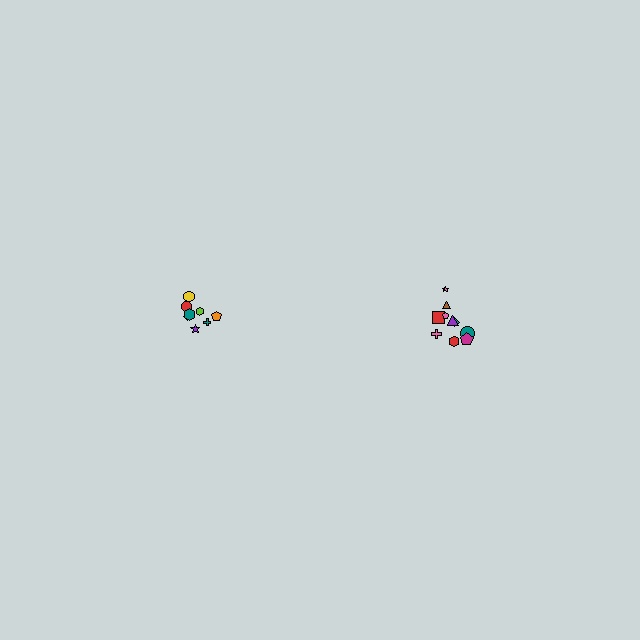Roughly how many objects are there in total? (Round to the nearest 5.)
Roughly 20 objects in total.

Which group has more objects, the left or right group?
The right group.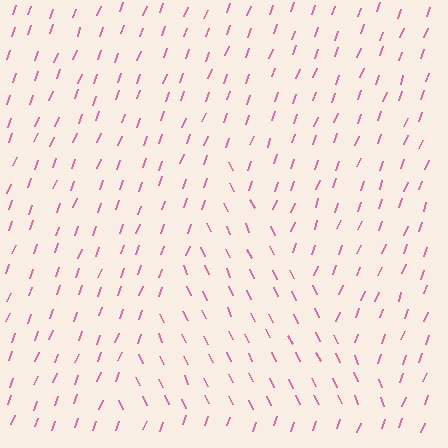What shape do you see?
I see a triangle.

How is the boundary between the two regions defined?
The boundary is defined purely by a change in line orientation (approximately 45 degrees difference). All lines are the same color and thickness.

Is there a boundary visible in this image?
Yes, there is a texture boundary formed by a change in line orientation.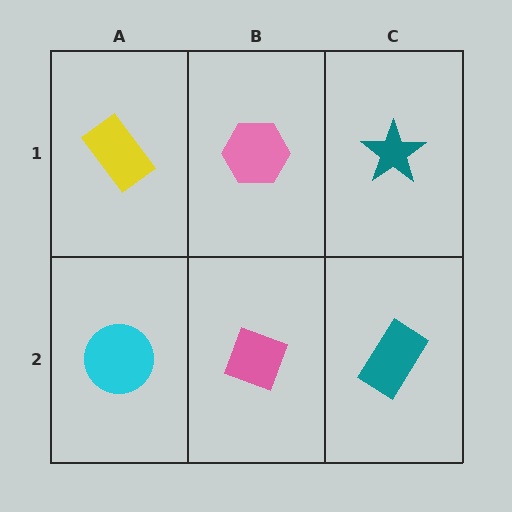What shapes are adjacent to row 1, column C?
A teal rectangle (row 2, column C), a pink hexagon (row 1, column B).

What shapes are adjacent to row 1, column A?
A cyan circle (row 2, column A), a pink hexagon (row 1, column B).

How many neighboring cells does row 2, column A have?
2.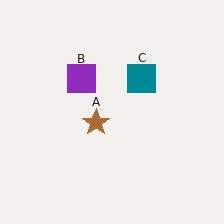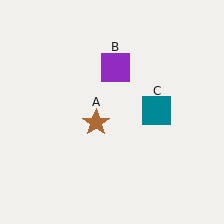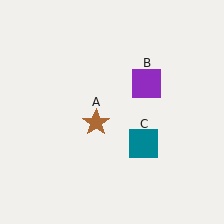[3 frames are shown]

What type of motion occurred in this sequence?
The purple square (object B), teal square (object C) rotated clockwise around the center of the scene.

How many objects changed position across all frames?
2 objects changed position: purple square (object B), teal square (object C).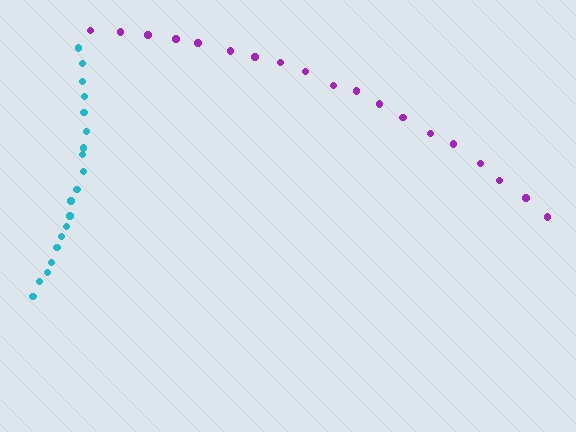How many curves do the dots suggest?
There are 2 distinct paths.